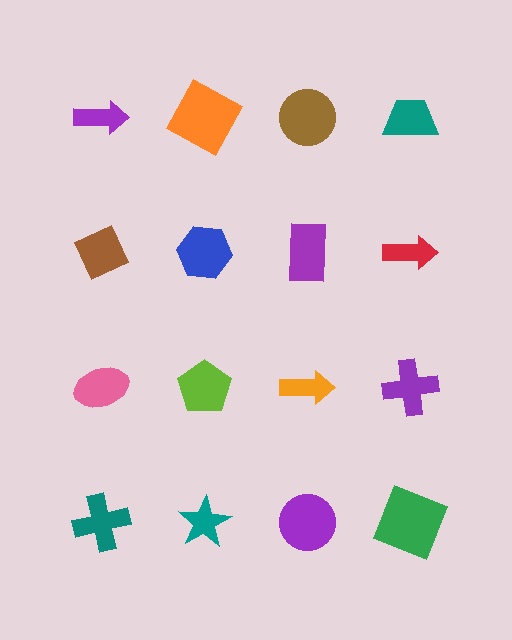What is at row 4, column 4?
A green square.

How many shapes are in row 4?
4 shapes.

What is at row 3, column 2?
A lime pentagon.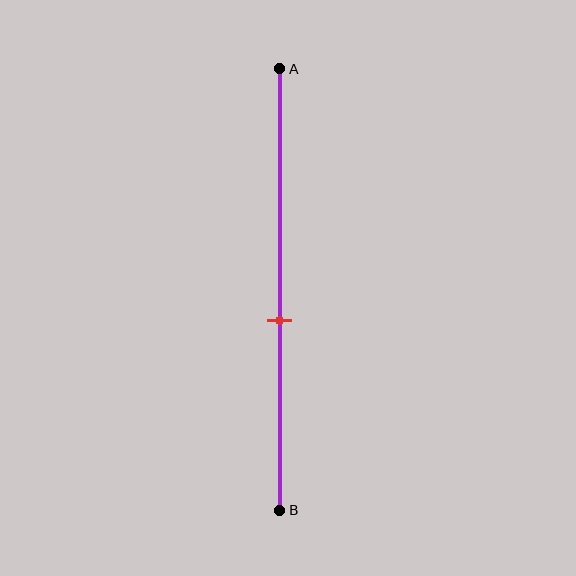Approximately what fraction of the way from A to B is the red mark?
The red mark is approximately 55% of the way from A to B.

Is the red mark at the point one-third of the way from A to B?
No, the mark is at about 55% from A, not at the 33% one-third point.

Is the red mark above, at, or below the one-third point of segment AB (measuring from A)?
The red mark is below the one-third point of segment AB.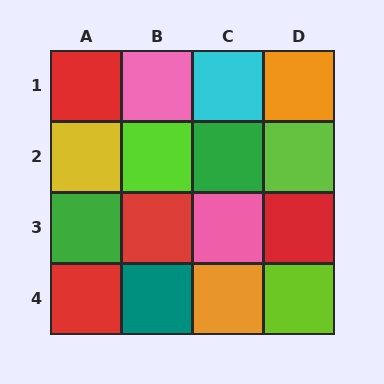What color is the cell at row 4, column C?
Orange.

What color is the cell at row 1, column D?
Orange.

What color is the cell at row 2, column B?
Lime.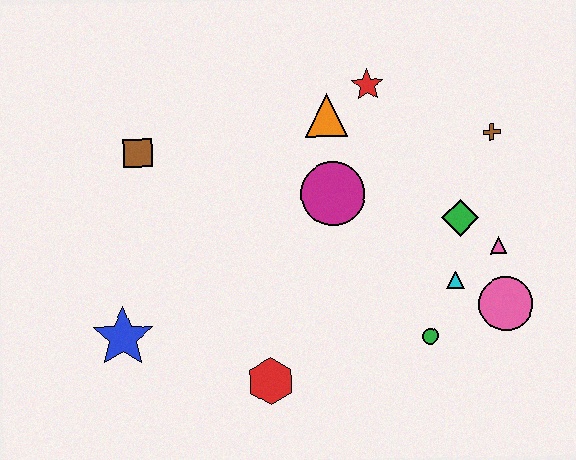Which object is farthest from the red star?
The blue star is farthest from the red star.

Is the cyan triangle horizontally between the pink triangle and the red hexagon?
Yes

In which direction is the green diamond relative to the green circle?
The green diamond is above the green circle.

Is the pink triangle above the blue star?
Yes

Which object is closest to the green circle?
The cyan triangle is closest to the green circle.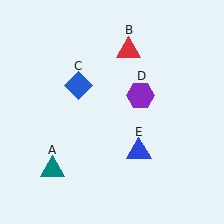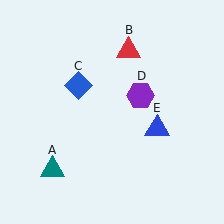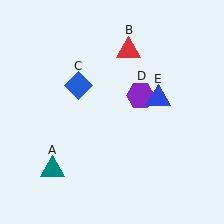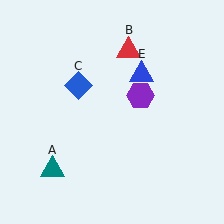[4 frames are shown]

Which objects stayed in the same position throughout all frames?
Teal triangle (object A) and red triangle (object B) and blue diamond (object C) and purple hexagon (object D) remained stationary.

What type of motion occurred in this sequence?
The blue triangle (object E) rotated counterclockwise around the center of the scene.